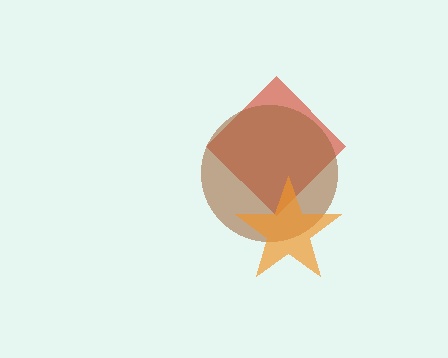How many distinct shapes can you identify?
There are 3 distinct shapes: a red diamond, a brown circle, an orange star.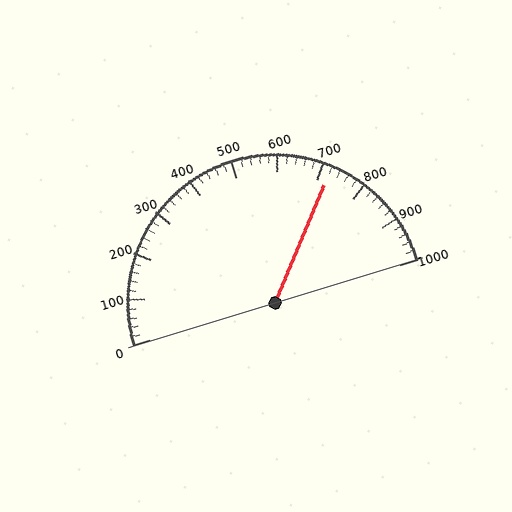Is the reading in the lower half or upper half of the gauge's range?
The reading is in the upper half of the range (0 to 1000).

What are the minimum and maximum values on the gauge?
The gauge ranges from 0 to 1000.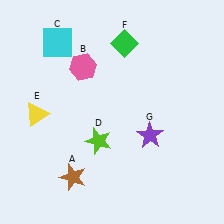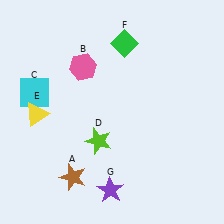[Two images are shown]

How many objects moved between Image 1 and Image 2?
2 objects moved between the two images.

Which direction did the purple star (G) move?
The purple star (G) moved down.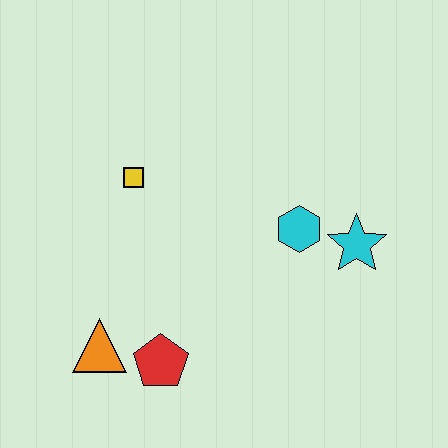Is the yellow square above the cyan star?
Yes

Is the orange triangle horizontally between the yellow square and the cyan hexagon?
No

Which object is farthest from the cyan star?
The orange triangle is farthest from the cyan star.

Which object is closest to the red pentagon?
The orange triangle is closest to the red pentagon.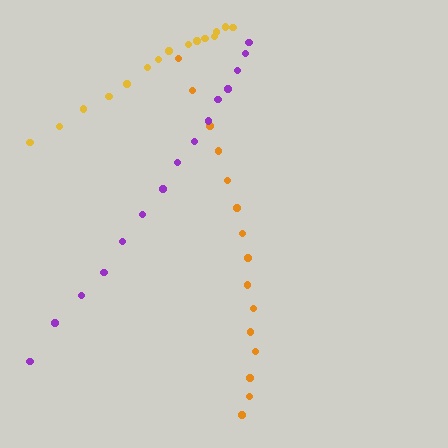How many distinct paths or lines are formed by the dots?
There are 3 distinct paths.